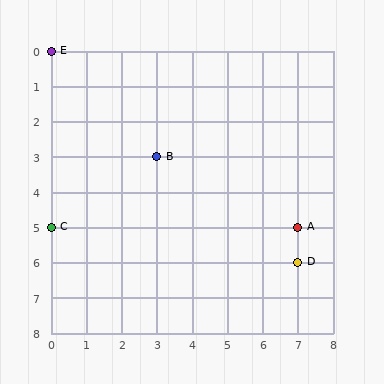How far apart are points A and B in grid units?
Points A and B are 4 columns and 2 rows apart (about 4.5 grid units diagonally).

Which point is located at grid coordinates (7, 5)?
Point A is at (7, 5).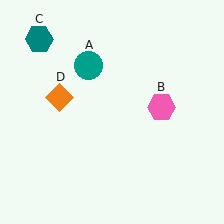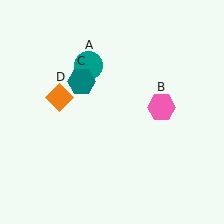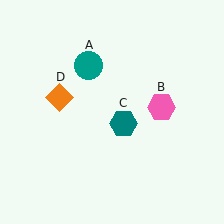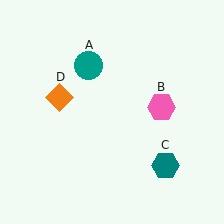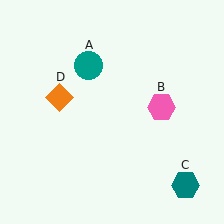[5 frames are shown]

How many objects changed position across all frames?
1 object changed position: teal hexagon (object C).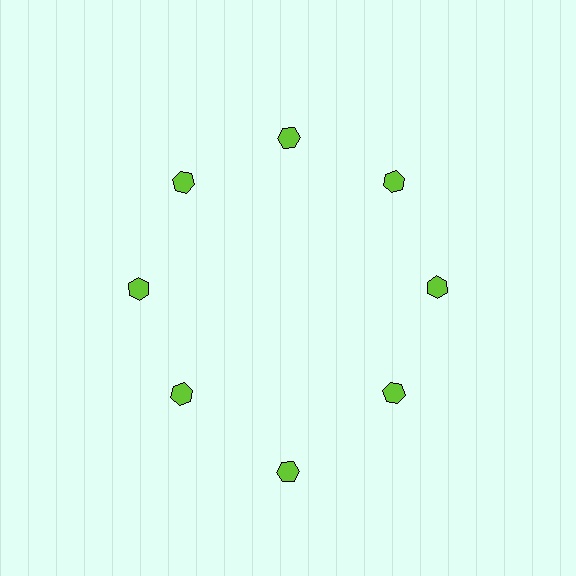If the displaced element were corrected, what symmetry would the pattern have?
It would have 8-fold rotational symmetry — the pattern would map onto itself every 45 degrees.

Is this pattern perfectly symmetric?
No. The 8 lime hexagons are arranged in a ring, but one element near the 6 o'clock position is pushed outward from the center, breaking the 8-fold rotational symmetry.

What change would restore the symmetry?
The symmetry would be restored by moving it inward, back onto the ring so that all 8 hexagons sit at equal angles and equal distance from the center.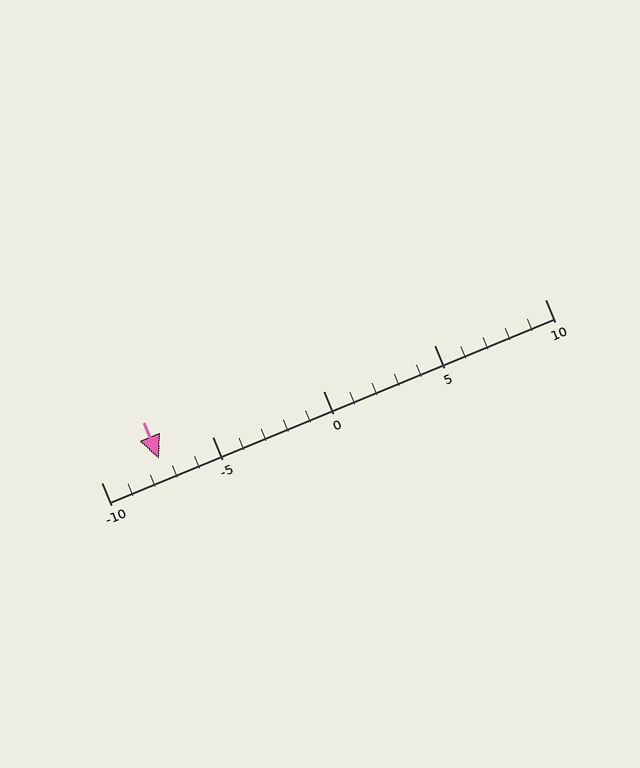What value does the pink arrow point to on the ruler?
The pink arrow points to approximately -7.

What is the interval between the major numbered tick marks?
The major tick marks are spaced 5 units apart.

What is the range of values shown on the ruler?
The ruler shows values from -10 to 10.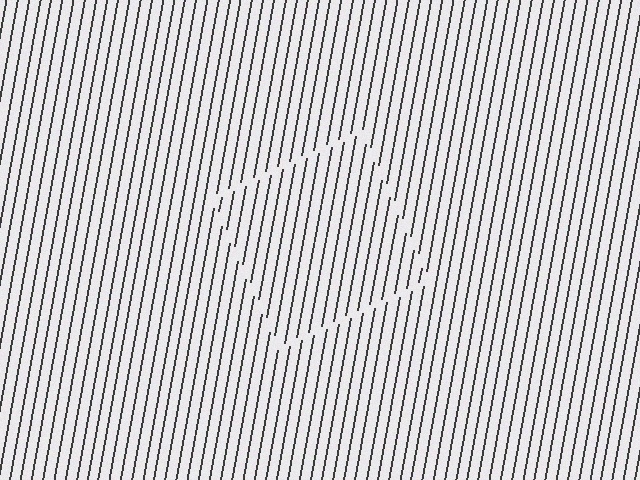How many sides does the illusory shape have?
4 sides — the line-ends trace a square.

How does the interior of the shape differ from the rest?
The interior of the shape contains the same grating, shifted by half a period — the contour is defined by the phase discontinuity where line-ends from the inner and outer gratings abut.